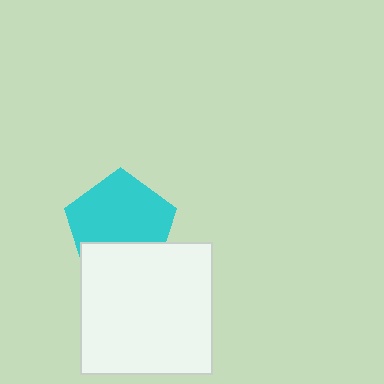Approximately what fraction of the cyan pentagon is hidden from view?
Roughly 32% of the cyan pentagon is hidden behind the white square.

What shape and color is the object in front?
The object in front is a white square.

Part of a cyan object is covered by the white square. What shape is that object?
It is a pentagon.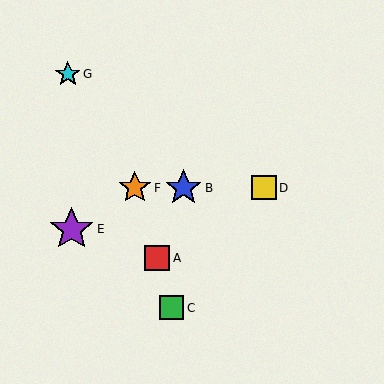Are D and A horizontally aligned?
No, D is at y≈188 and A is at y≈258.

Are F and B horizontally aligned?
Yes, both are at y≈188.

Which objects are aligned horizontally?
Objects B, D, F are aligned horizontally.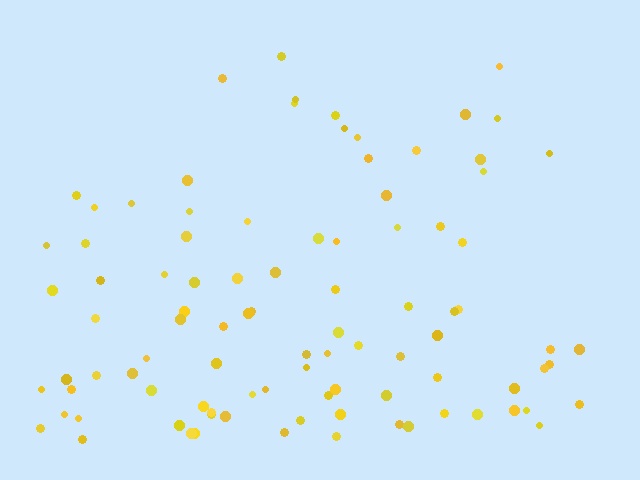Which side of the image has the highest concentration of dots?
The bottom.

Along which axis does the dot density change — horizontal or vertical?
Vertical.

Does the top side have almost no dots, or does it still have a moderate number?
Still a moderate number, just noticeably fewer than the bottom.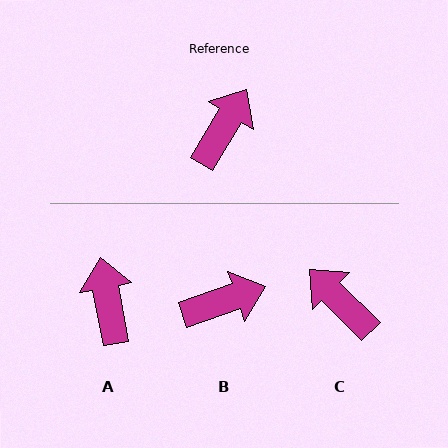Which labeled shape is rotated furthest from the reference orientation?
C, about 76 degrees away.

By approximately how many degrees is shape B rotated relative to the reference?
Approximately 40 degrees clockwise.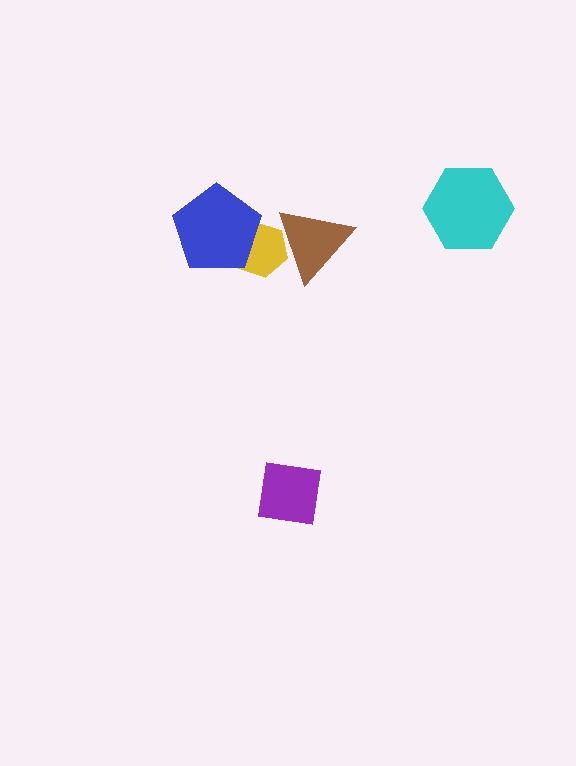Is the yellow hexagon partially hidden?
Yes, it is partially covered by another shape.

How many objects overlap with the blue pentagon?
1 object overlaps with the blue pentagon.